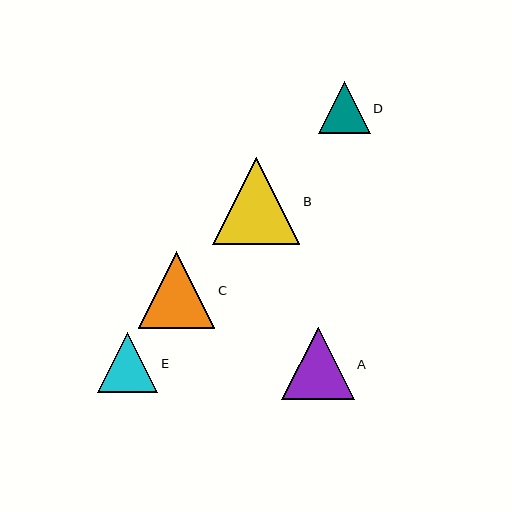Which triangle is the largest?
Triangle B is the largest with a size of approximately 88 pixels.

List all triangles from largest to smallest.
From largest to smallest: B, C, A, E, D.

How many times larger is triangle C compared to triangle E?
Triangle C is approximately 1.3 times the size of triangle E.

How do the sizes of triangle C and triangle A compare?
Triangle C and triangle A are approximately the same size.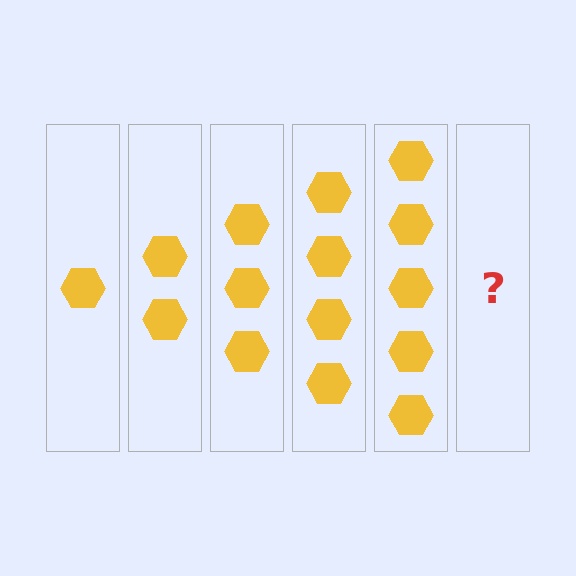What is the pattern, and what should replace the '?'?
The pattern is that each step adds one more hexagon. The '?' should be 6 hexagons.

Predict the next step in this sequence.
The next step is 6 hexagons.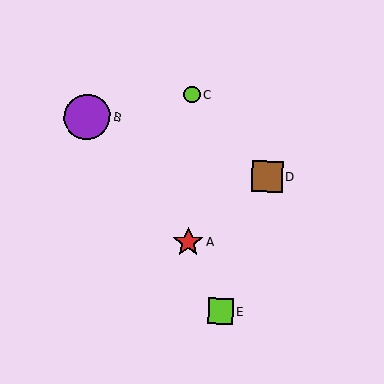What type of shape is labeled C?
Shape C is a lime circle.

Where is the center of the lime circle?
The center of the lime circle is at (192, 95).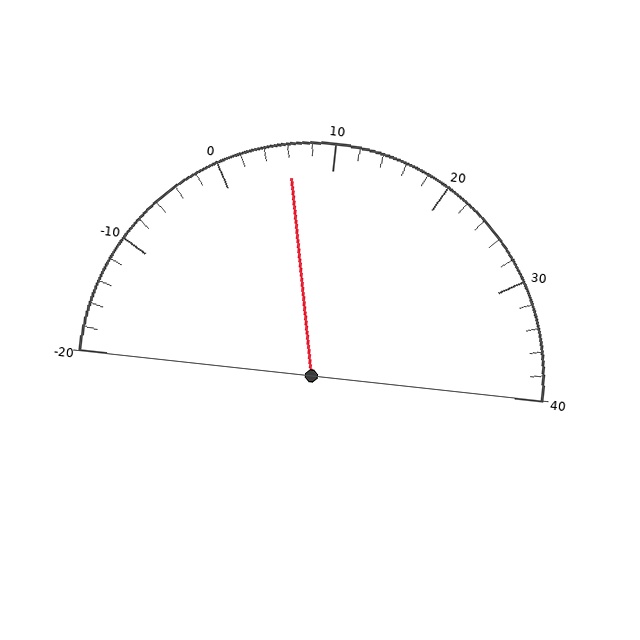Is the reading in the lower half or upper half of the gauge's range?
The reading is in the lower half of the range (-20 to 40).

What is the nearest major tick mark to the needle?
The nearest major tick mark is 10.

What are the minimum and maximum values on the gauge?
The gauge ranges from -20 to 40.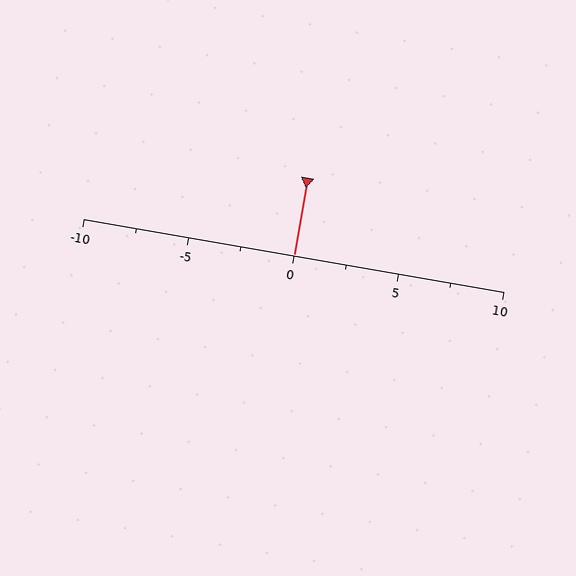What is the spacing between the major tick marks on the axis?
The major ticks are spaced 5 apart.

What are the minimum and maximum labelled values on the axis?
The axis runs from -10 to 10.